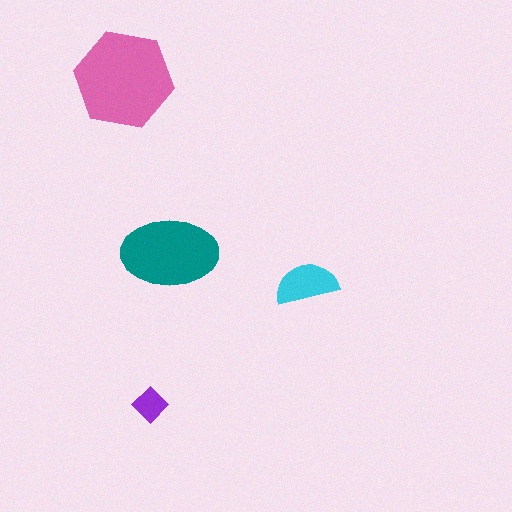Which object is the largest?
The pink hexagon.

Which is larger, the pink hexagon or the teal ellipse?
The pink hexagon.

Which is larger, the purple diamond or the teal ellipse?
The teal ellipse.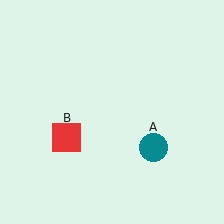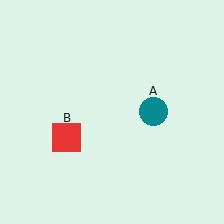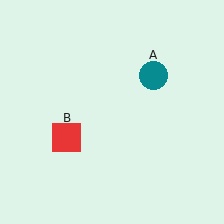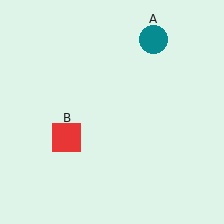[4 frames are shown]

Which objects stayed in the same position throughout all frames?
Red square (object B) remained stationary.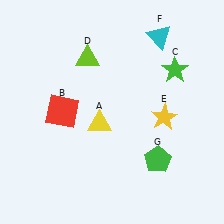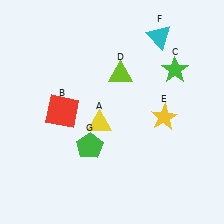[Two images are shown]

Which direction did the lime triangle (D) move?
The lime triangle (D) moved right.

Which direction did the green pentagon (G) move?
The green pentagon (G) moved left.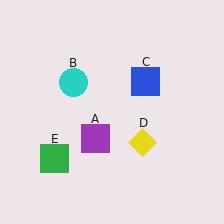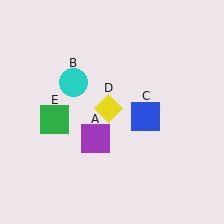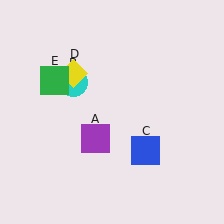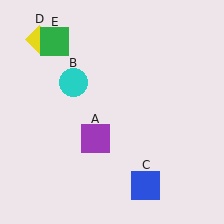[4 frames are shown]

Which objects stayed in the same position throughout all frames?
Purple square (object A) and cyan circle (object B) remained stationary.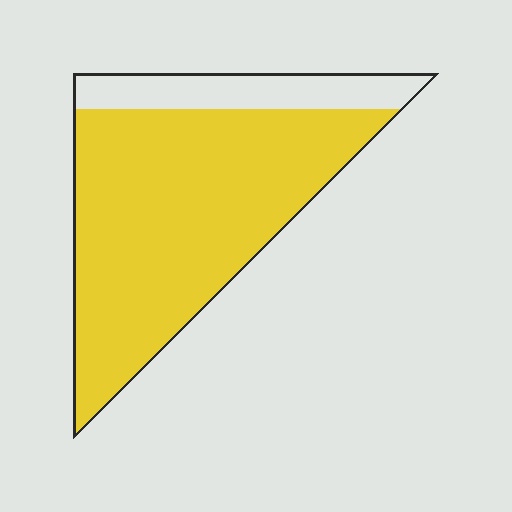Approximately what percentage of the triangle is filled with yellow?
Approximately 80%.